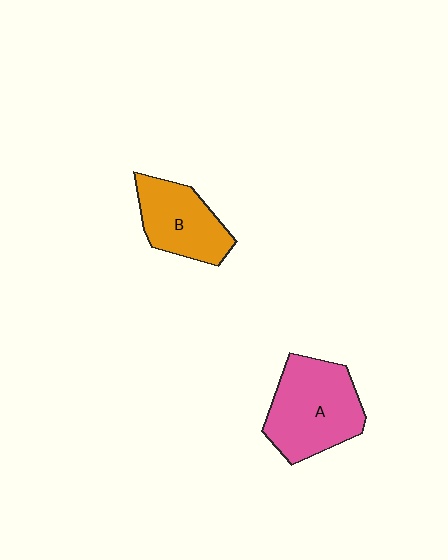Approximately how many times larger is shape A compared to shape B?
Approximately 1.3 times.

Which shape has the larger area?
Shape A (pink).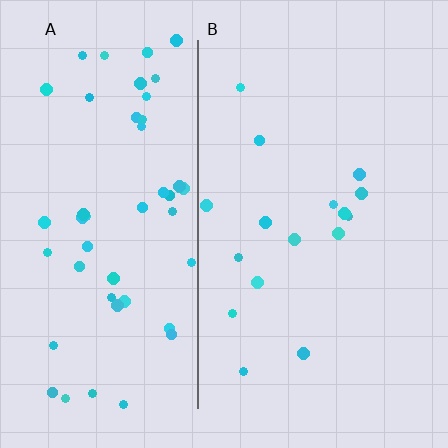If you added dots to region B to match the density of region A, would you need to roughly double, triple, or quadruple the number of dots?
Approximately triple.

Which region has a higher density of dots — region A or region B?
A (the left).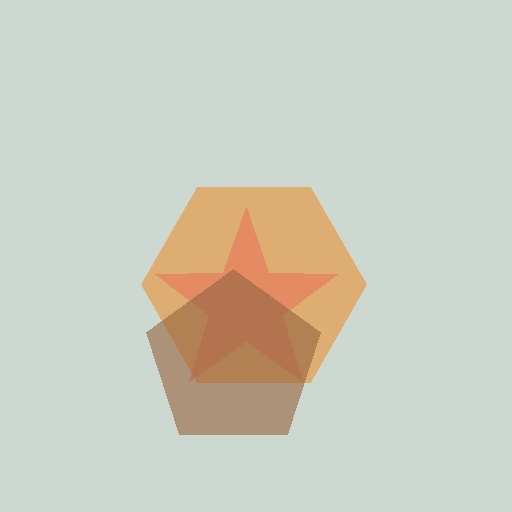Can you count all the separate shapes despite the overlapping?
Yes, there are 3 separate shapes.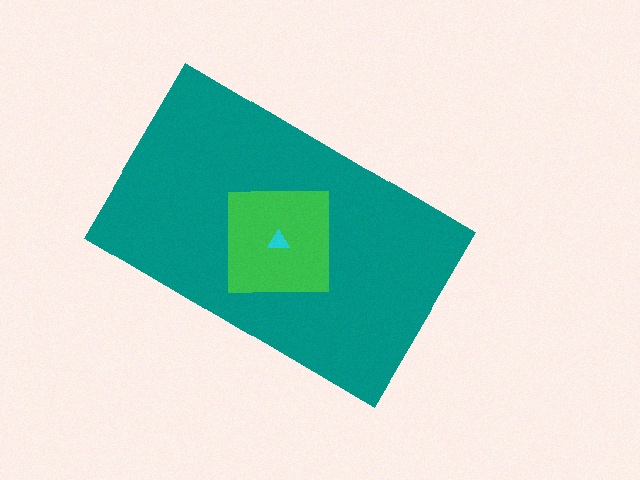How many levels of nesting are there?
3.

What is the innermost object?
The cyan triangle.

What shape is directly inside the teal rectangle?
The green square.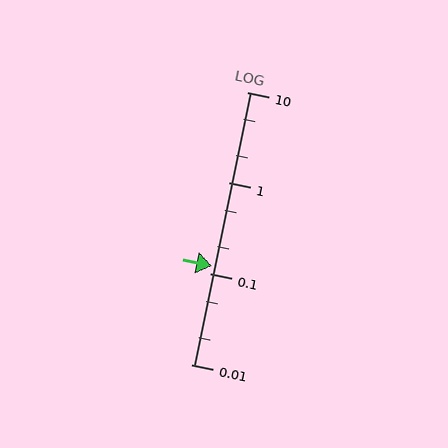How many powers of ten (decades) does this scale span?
The scale spans 3 decades, from 0.01 to 10.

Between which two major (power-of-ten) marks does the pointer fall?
The pointer is between 0.1 and 1.